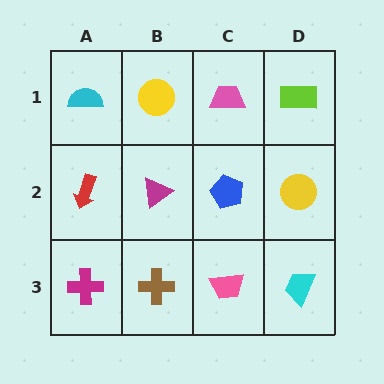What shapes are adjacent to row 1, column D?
A yellow circle (row 2, column D), a pink trapezoid (row 1, column C).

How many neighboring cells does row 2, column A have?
3.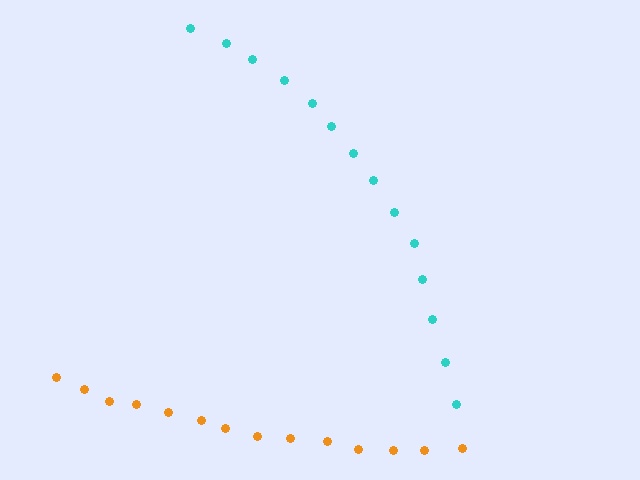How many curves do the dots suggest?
There are 2 distinct paths.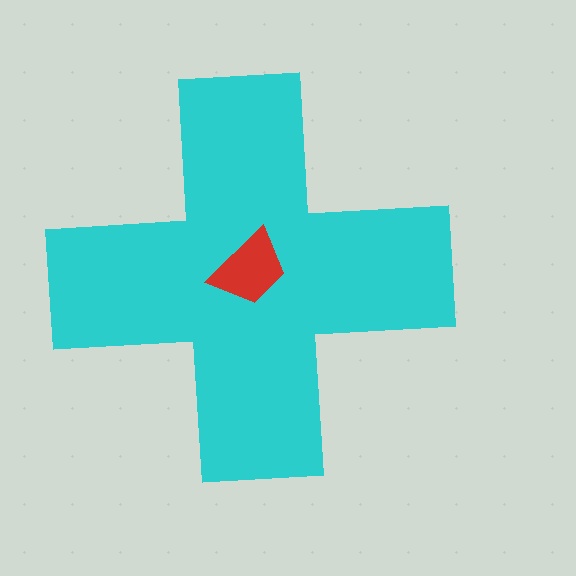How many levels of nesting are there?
2.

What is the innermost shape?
The red trapezoid.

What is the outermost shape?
The cyan cross.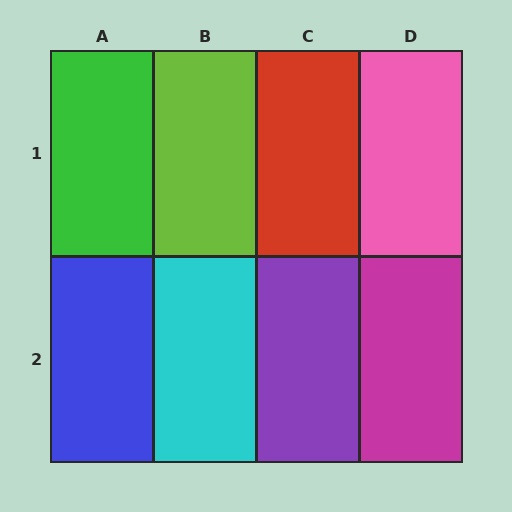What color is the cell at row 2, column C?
Purple.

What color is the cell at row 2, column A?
Blue.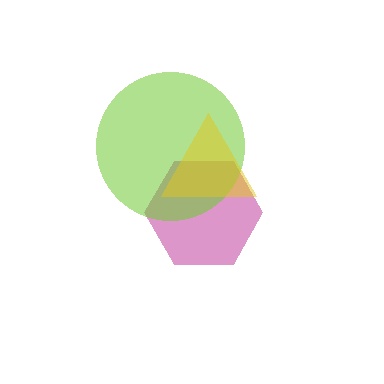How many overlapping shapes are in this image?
There are 3 overlapping shapes in the image.